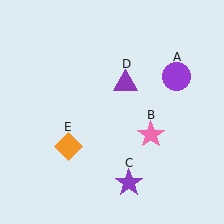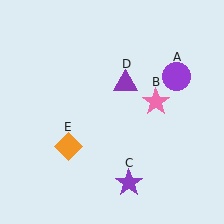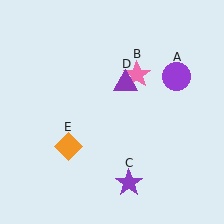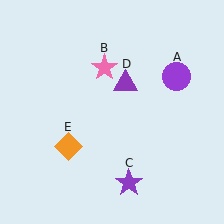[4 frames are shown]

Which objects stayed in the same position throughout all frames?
Purple circle (object A) and purple star (object C) and purple triangle (object D) and orange diamond (object E) remained stationary.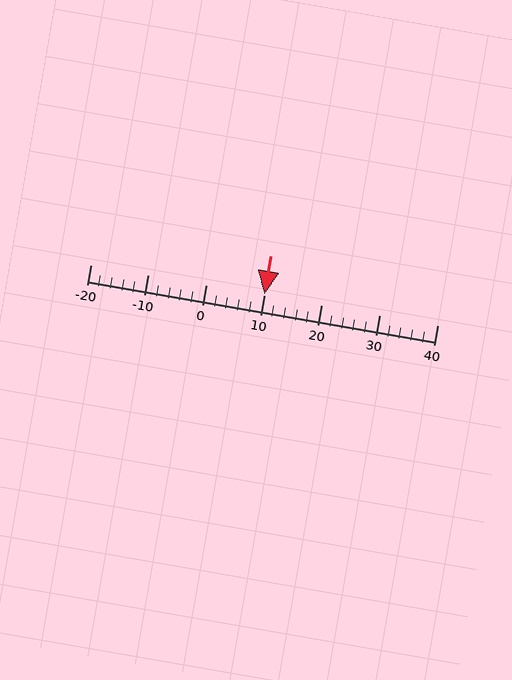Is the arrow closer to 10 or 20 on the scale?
The arrow is closer to 10.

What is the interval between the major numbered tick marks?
The major tick marks are spaced 10 units apart.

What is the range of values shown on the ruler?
The ruler shows values from -20 to 40.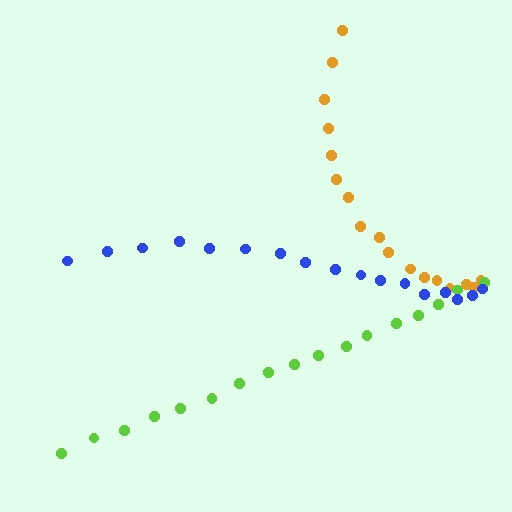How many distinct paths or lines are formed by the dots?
There are 3 distinct paths.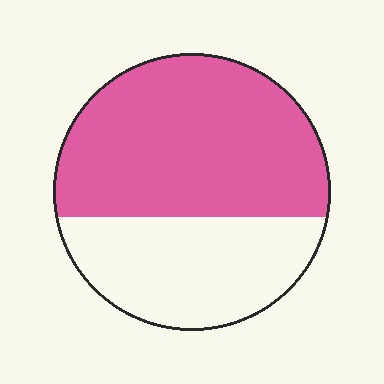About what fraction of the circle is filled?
About five eighths (5/8).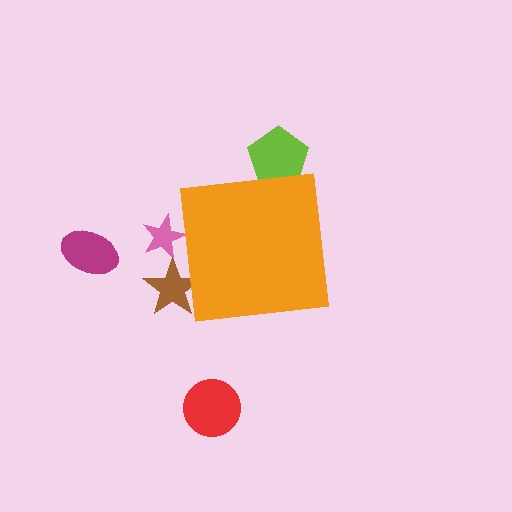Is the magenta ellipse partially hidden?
No, the magenta ellipse is fully visible.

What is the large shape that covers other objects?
An orange square.